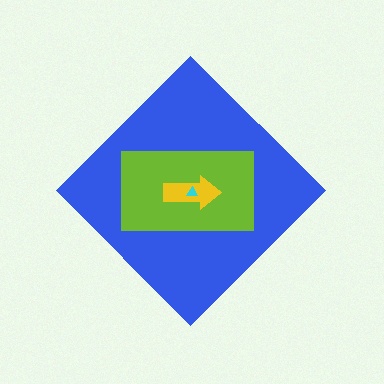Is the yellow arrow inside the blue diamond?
Yes.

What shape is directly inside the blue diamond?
The lime rectangle.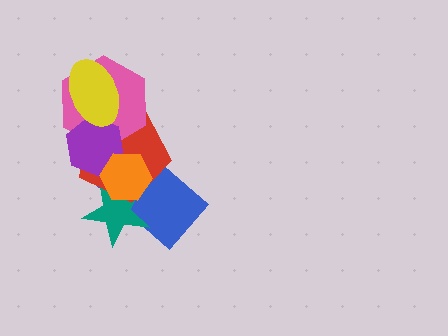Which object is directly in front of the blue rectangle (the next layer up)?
The teal star is directly in front of the blue rectangle.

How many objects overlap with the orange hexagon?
4 objects overlap with the orange hexagon.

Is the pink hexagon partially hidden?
Yes, it is partially covered by another shape.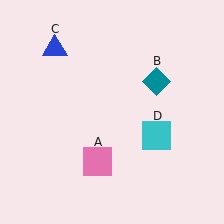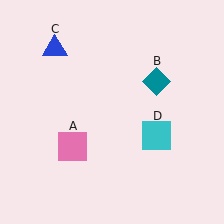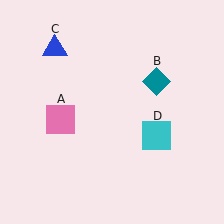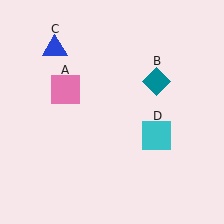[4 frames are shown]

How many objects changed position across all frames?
1 object changed position: pink square (object A).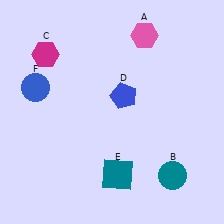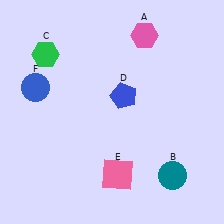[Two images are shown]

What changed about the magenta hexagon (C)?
In Image 1, C is magenta. In Image 2, it changed to green.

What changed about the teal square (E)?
In Image 1, E is teal. In Image 2, it changed to pink.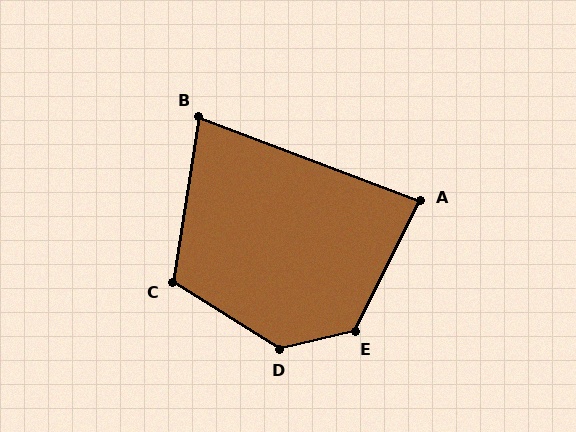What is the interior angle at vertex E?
Approximately 130 degrees (obtuse).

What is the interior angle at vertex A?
Approximately 84 degrees (acute).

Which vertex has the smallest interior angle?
B, at approximately 78 degrees.